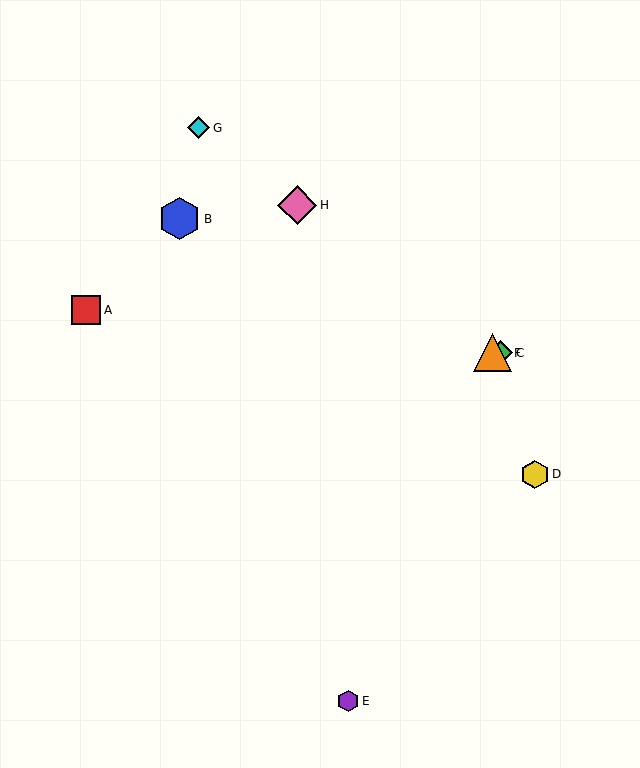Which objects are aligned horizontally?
Objects C, F are aligned horizontally.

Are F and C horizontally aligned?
Yes, both are at y≈353.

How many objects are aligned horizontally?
2 objects (C, F) are aligned horizontally.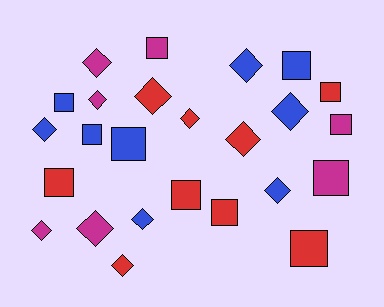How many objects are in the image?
There are 25 objects.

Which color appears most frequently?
Blue, with 9 objects.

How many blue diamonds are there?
There are 5 blue diamonds.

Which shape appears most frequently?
Diamond, with 13 objects.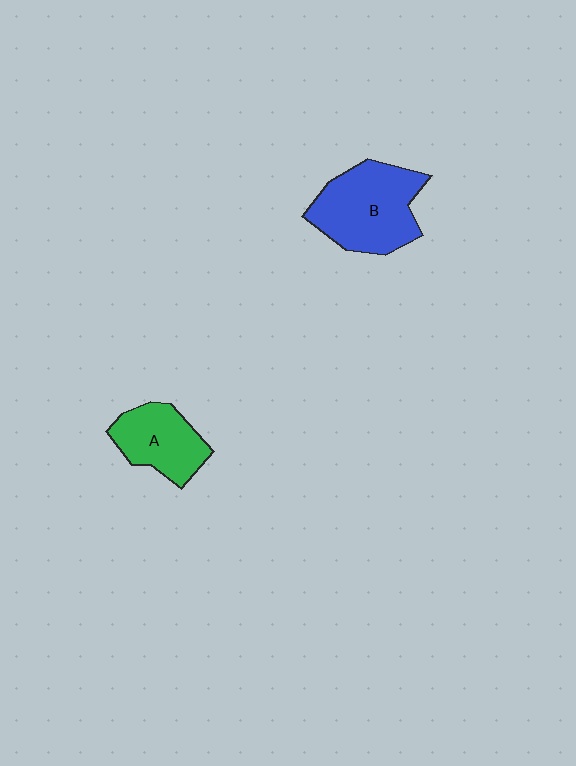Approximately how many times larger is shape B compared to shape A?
Approximately 1.5 times.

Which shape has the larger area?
Shape B (blue).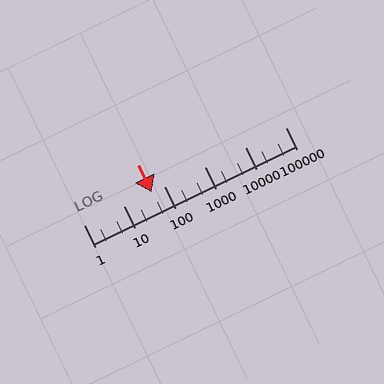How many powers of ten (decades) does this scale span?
The scale spans 5 decades, from 1 to 100000.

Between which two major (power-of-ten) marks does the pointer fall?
The pointer is between 10 and 100.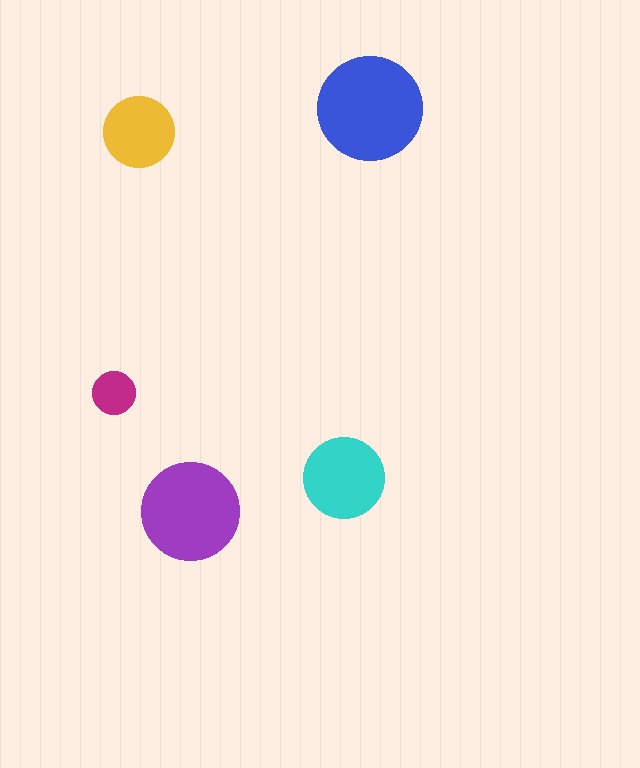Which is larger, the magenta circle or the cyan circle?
The cyan one.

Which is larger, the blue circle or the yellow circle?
The blue one.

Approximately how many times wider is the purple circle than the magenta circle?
About 2.5 times wider.